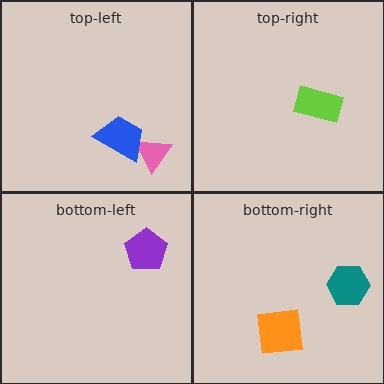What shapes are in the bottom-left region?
The purple pentagon.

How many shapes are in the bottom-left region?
1.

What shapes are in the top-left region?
The pink triangle, the blue trapezoid.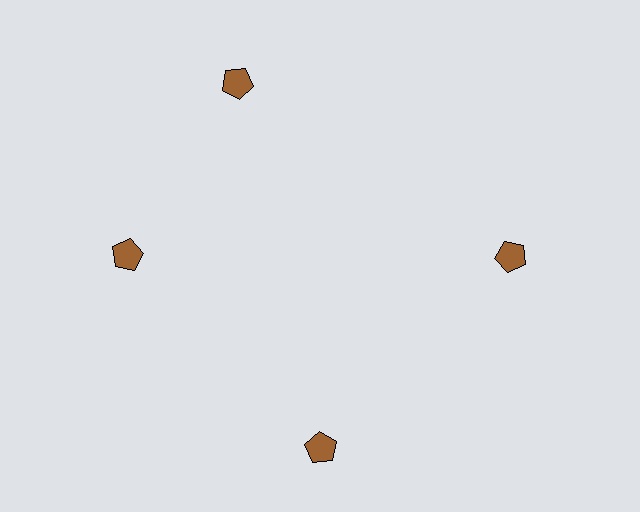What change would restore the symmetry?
The symmetry would be restored by rotating it back into even spacing with its neighbors so that all 4 pentagons sit at equal angles and equal distance from the center.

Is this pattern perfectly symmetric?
No. The 4 brown pentagons are arranged in a ring, but one element near the 12 o'clock position is rotated out of alignment along the ring, breaking the 4-fold rotational symmetry.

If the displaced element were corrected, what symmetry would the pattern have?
It would have 4-fold rotational symmetry — the pattern would map onto itself every 90 degrees.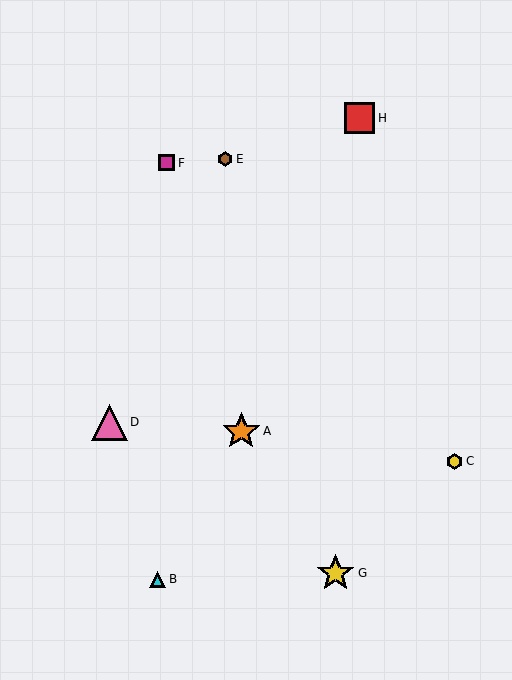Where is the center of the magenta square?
The center of the magenta square is at (167, 163).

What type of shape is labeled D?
Shape D is a pink triangle.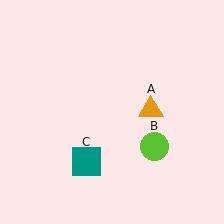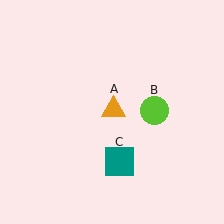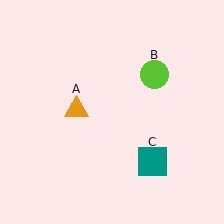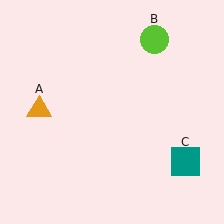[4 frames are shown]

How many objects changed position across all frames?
3 objects changed position: orange triangle (object A), lime circle (object B), teal square (object C).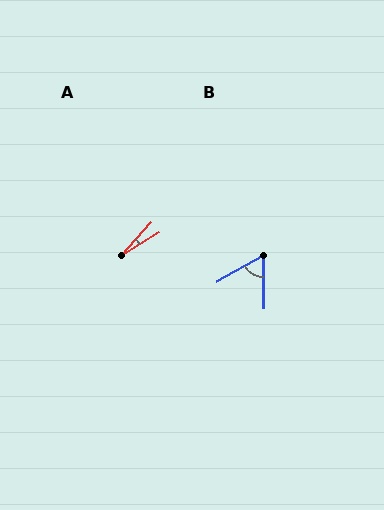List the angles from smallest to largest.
A (17°), B (60°).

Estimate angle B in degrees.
Approximately 60 degrees.